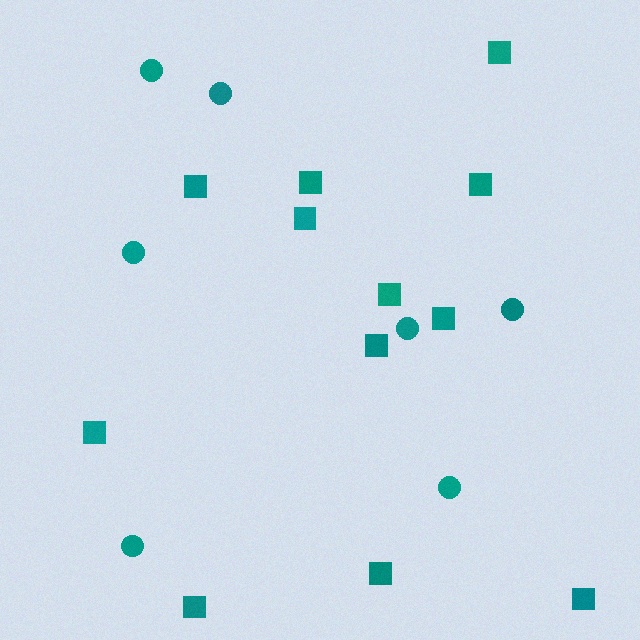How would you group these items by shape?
There are 2 groups: one group of circles (7) and one group of squares (12).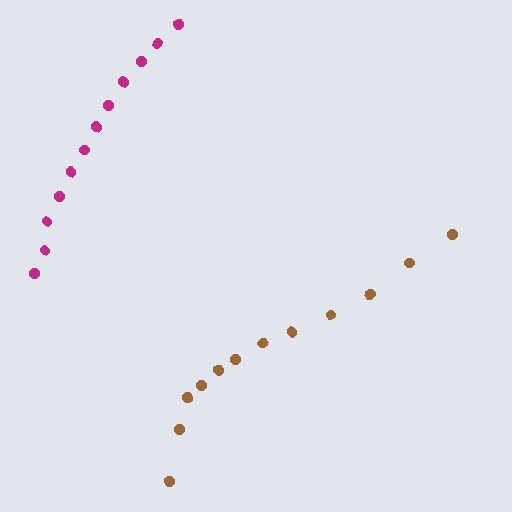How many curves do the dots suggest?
There are 2 distinct paths.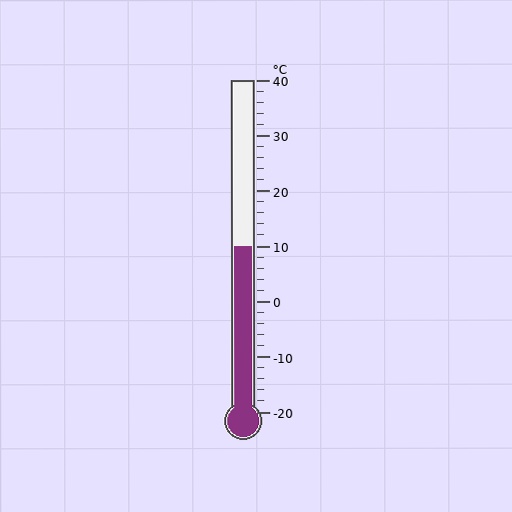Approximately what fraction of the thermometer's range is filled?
The thermometer is filled to approximately 50% of its range.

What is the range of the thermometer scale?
The thermometer scale ranges from -20°C to 40°C.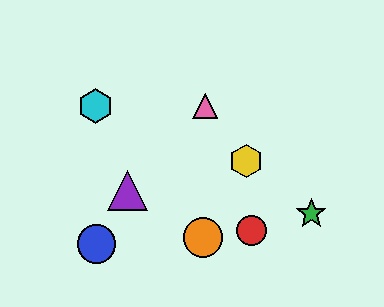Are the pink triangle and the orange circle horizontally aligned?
No, the pink triangle is at y≈106 and the orange circle is at y≈238.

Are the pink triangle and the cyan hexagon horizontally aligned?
Yes, both are at y≈106.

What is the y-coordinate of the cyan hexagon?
The cyan hexagon is at y≈106.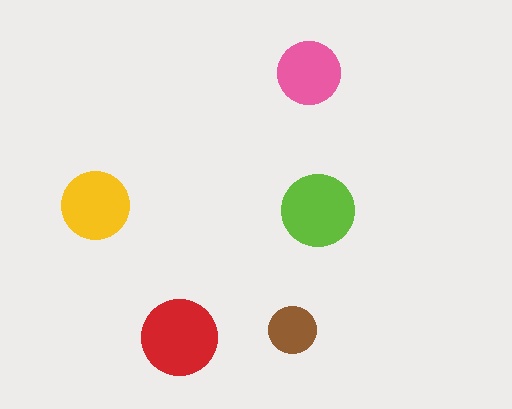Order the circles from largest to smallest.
the red one, the lime one, the yellow one, the pink one, the brown one.